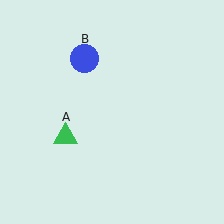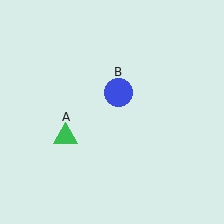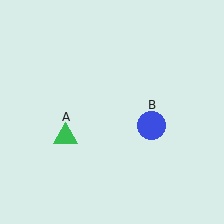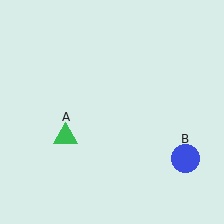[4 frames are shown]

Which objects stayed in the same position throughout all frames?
Green triangle (object A) remained stationary.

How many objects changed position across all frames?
1 object changed position: blue circle (object B).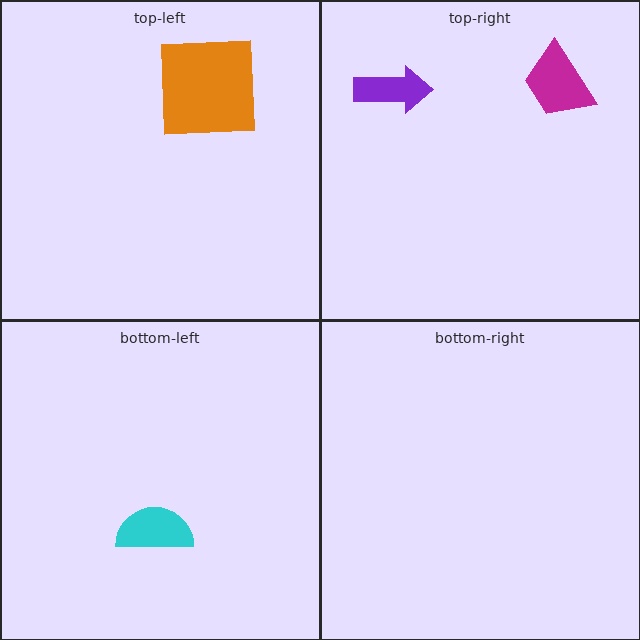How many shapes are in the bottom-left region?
1.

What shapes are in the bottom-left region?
The cyan semicircle.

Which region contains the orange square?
The top-left region.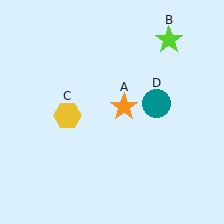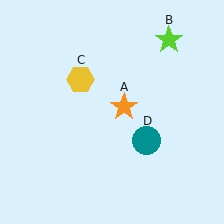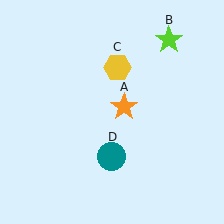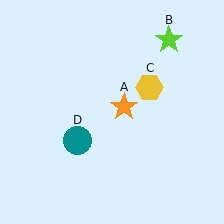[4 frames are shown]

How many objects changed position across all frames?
2 objects changed position: yellow hexagon (object C), teal circle (object D).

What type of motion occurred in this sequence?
The yellow hexagon (object C), teal circle (object D) rotated clockwise around the center of the scene.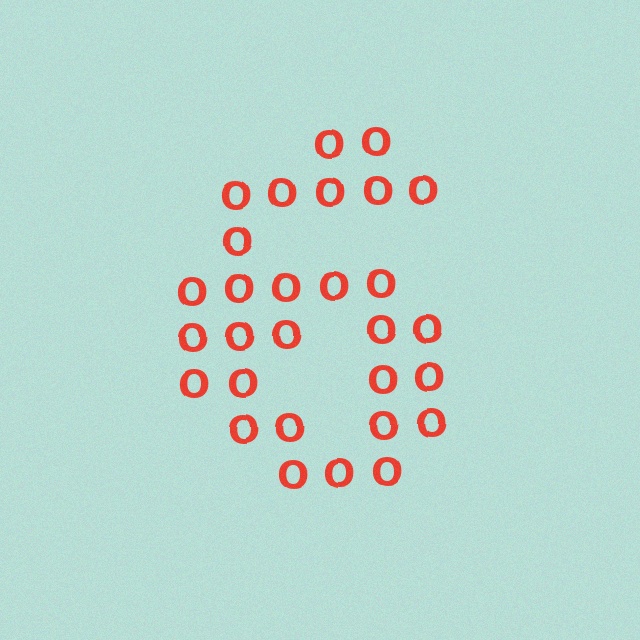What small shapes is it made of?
It is made of small letter O's.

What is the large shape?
The large shape is the digit 6.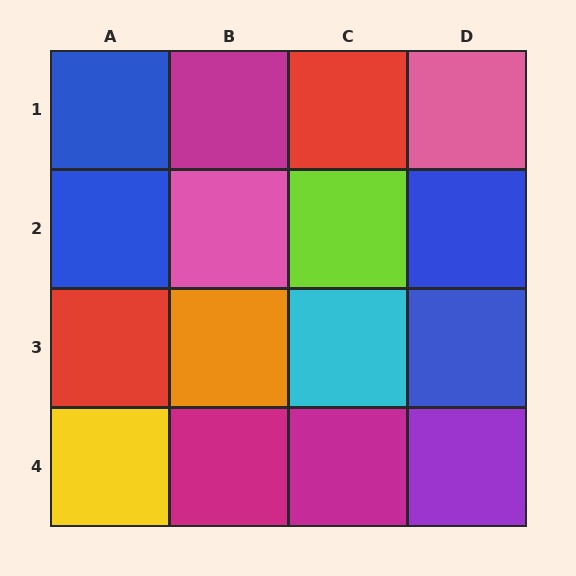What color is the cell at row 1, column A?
Blue.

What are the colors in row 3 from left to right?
Red, orange, cyan, blue.